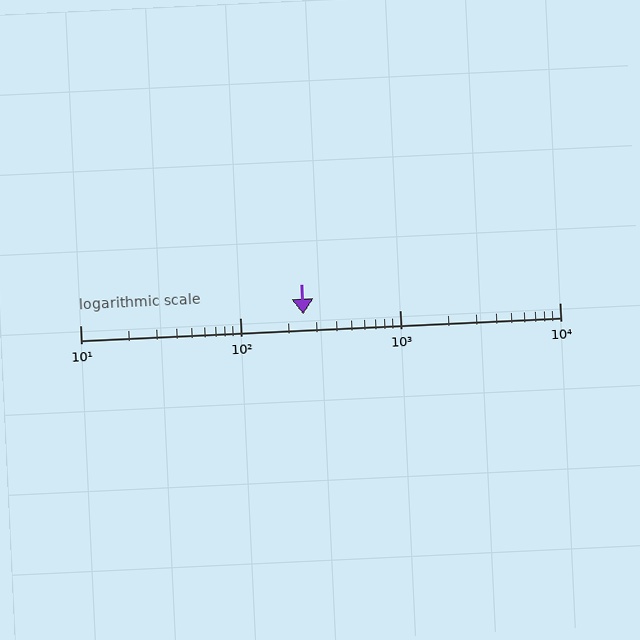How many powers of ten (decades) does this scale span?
The scale spans 3 decades, from 10 to 10000.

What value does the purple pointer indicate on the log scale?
The pointer indicates approximately 250.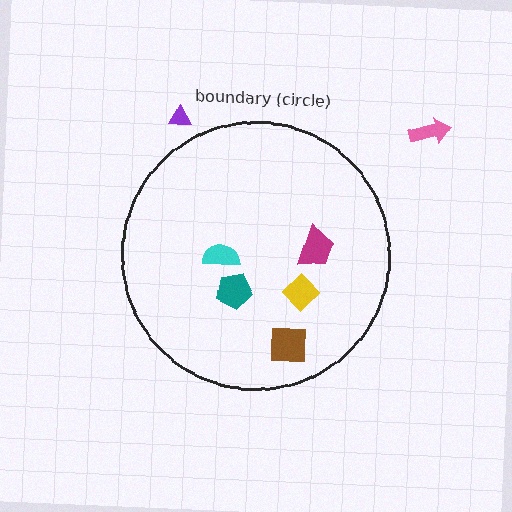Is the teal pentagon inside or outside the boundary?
Inside.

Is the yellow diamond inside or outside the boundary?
Inside.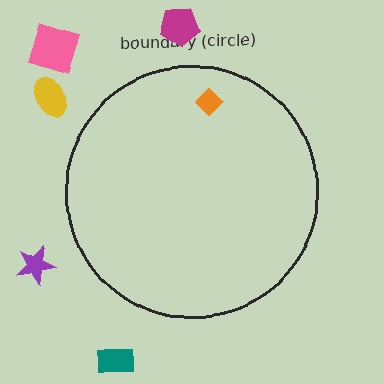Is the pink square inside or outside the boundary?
Outside.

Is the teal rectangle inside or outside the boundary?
Outside.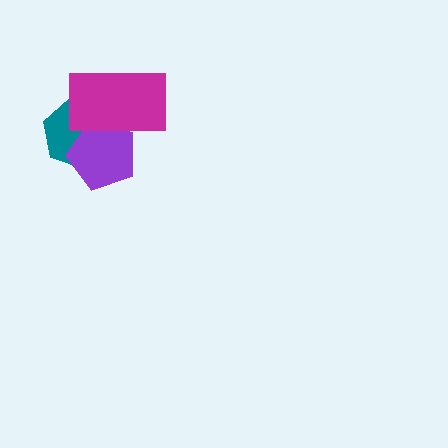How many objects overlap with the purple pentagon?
2 objects overlap with the purple pentagon.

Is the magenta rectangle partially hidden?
No, no other shape covers it.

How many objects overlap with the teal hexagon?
2 objects overlap with the teal hexagon.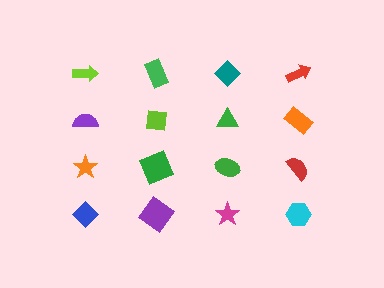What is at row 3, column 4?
A red semicircle.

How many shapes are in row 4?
4 shapes.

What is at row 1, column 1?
A lime arrow.